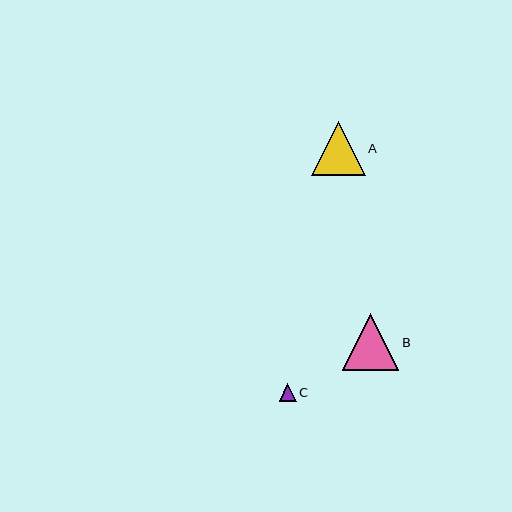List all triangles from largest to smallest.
From largest to smallest: B, A, C.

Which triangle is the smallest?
Triangle C is the smallest with a size of approximately 17 pixels.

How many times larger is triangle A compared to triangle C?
Triangle A is approximately 3.1 times the size of triangle C.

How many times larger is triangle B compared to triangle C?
Triangle B is approximately 3.2 times the size of triangle C.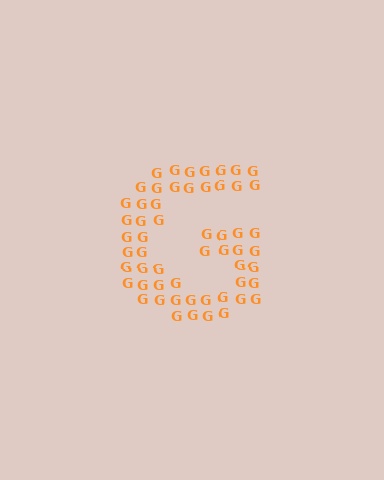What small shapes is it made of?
It is made of small letter G's.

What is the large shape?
The large shape is the letter G.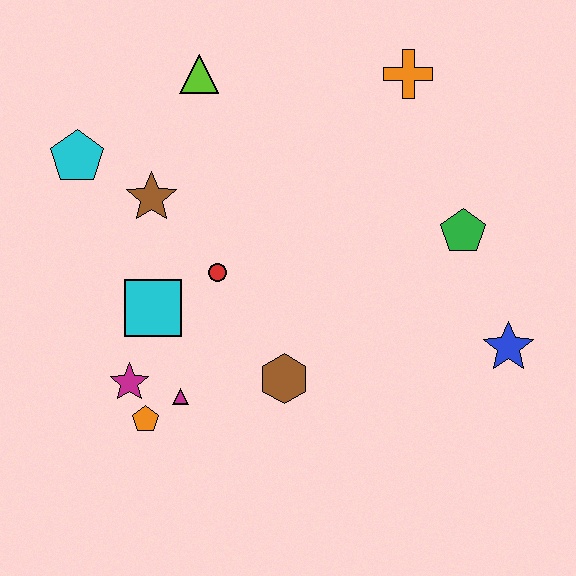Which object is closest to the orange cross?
The green pentagon is closest to the orange cross.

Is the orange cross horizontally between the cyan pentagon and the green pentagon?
Yes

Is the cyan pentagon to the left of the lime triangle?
Yes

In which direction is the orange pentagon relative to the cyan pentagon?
The orange pentagon is below the cyan pentagon.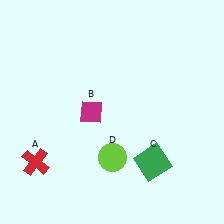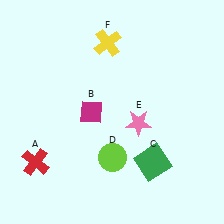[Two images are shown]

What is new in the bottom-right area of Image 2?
A pink star (E) was added in the bottom-right area of Image 2.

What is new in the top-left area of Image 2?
A yellow cross (F) was added in the top-left area of Image 2.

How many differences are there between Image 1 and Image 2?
There are 2 differences between the two images.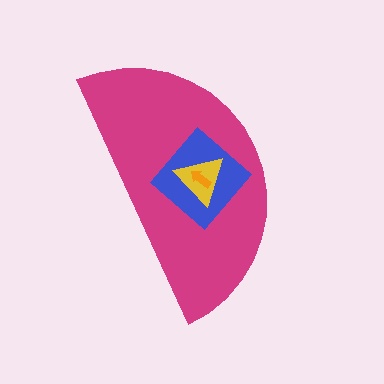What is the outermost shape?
The magenta semicircle.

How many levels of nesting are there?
4.